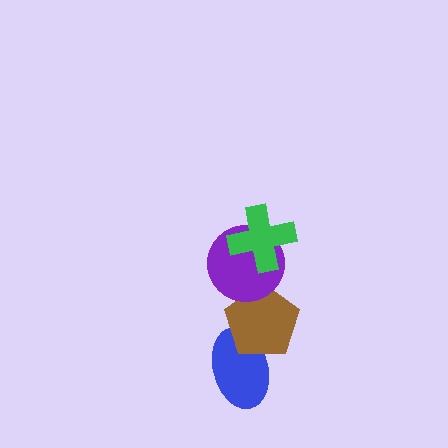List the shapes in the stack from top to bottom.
From top to bottom: the green cross, the purple circle, the brown pentagon, the blue ellipse.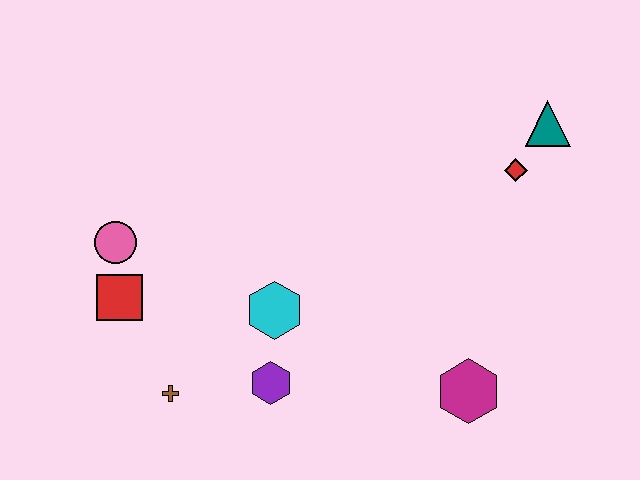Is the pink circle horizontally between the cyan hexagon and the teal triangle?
No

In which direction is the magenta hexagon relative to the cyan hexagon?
The magenta hexagon is to the right of the cyan hexagon.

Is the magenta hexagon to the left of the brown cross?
No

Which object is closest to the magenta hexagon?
The purple hexagon is closest to the magenta hexagon.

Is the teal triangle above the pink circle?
Yes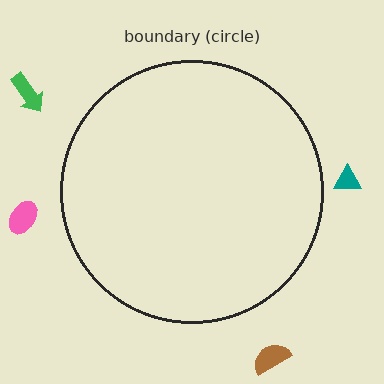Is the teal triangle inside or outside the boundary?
Outside.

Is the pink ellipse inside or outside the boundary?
Outside.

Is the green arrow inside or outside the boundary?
Outside.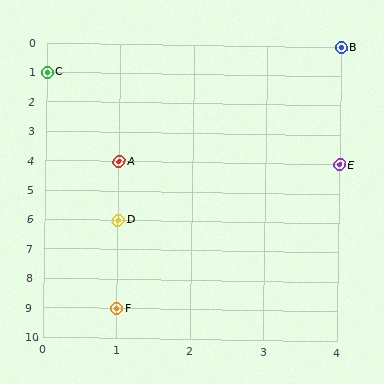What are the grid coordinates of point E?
Point E is at grid coordinates (4, 4).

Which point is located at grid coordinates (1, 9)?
Point F is at (1, 9).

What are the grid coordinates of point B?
Point B is at grid coordinates (4, 0).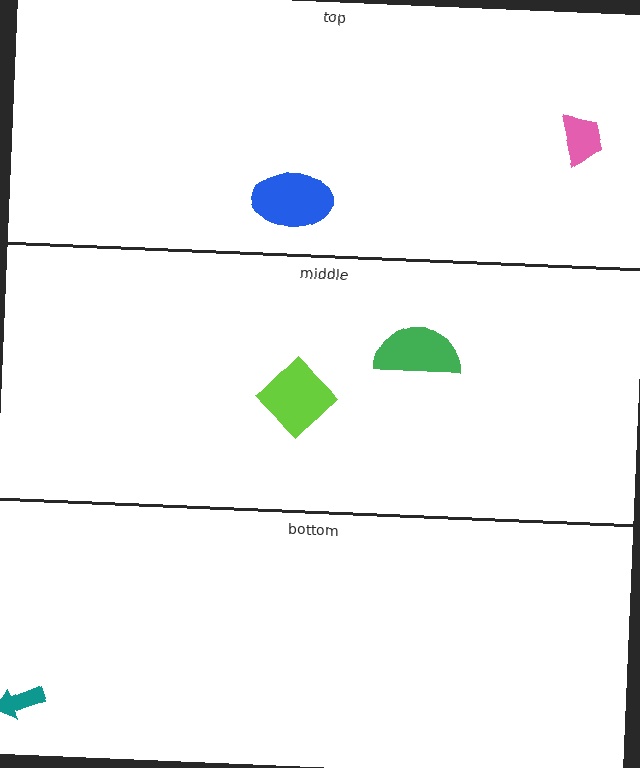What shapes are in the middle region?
The lime diamond, the green semicircle.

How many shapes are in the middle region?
2.